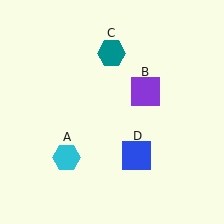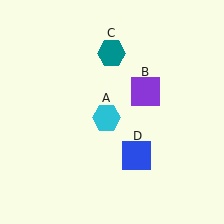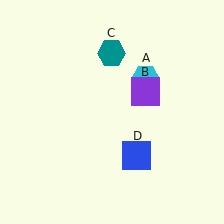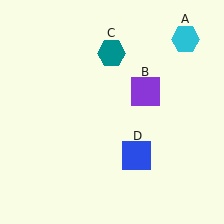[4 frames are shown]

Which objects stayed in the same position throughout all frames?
Purple square (object B) and teal hexagon (object C) and blue square (object D) remained stationary.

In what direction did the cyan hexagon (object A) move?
The cyan hexagon (object A) moved up and to the right.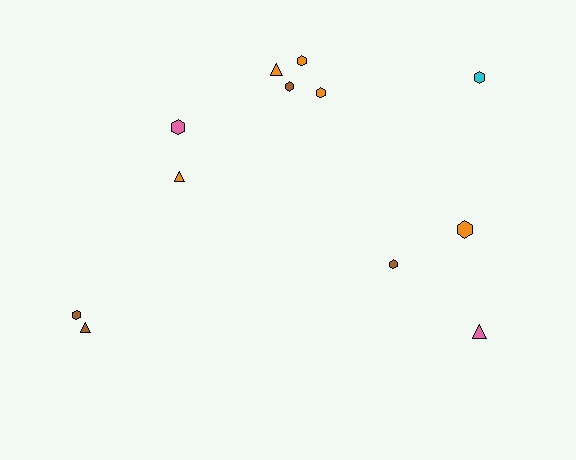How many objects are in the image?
There are 12 objects.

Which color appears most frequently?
Orange, with 5 objects.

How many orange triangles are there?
There are 2 orange triangles.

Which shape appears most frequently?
Hexagon, with 8 objects.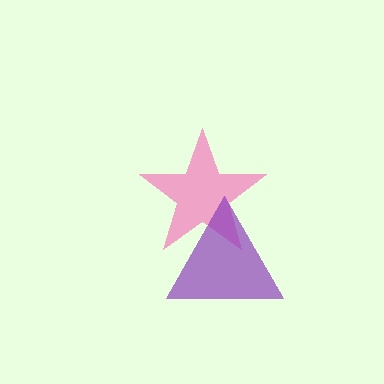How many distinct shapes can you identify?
There are 2 distinct shapes: a pink star, a purple triangle.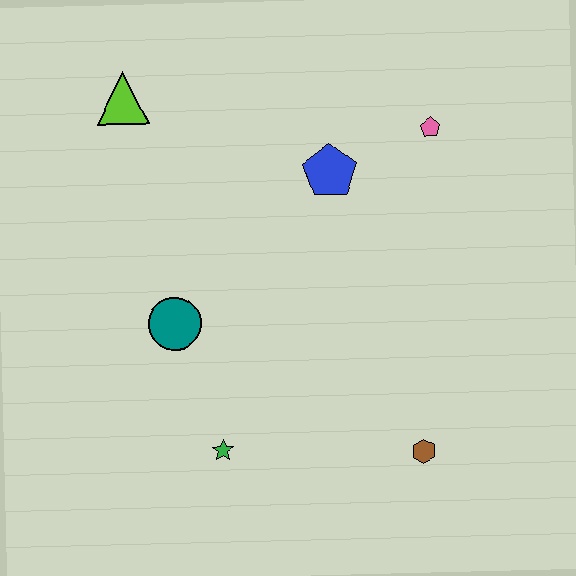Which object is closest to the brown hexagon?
The green star is closest to the brown hexagon.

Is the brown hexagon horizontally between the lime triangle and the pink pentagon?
Yes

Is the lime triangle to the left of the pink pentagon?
Yes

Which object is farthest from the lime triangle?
The brown hexagon is farthest from the lime triangle.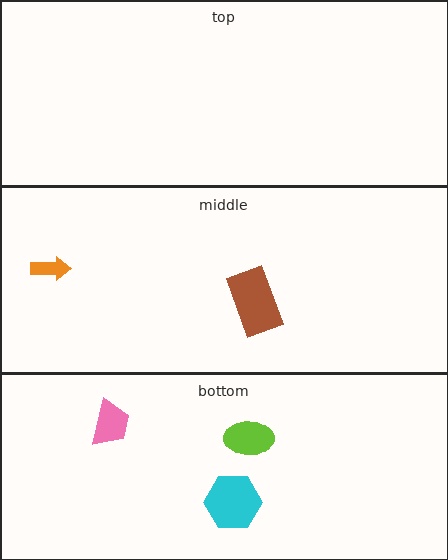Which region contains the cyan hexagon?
The bottom region.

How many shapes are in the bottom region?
3.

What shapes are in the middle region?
The orange arrow, the brown rectangle.